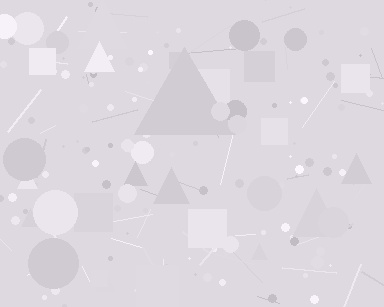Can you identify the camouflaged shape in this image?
The camouflaged shape is a triangle.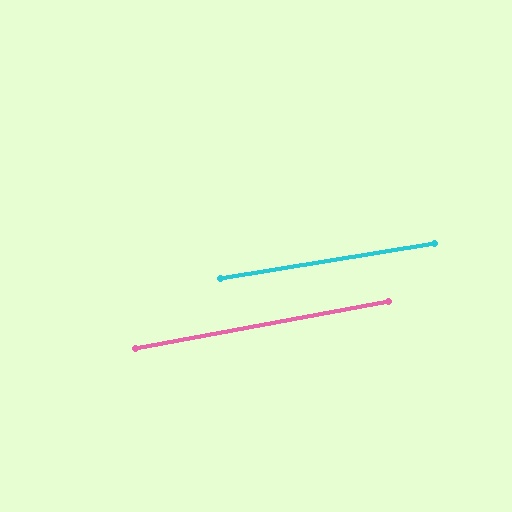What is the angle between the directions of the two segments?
Approximately 1 degree.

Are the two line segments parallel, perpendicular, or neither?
Parallel — their directions differ by only 1.0°.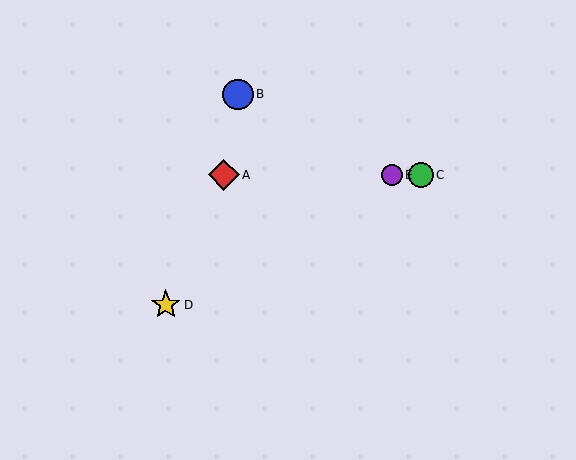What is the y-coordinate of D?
Object D is at y≈305.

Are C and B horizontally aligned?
No, C is at y≈175 and B is at y≈94.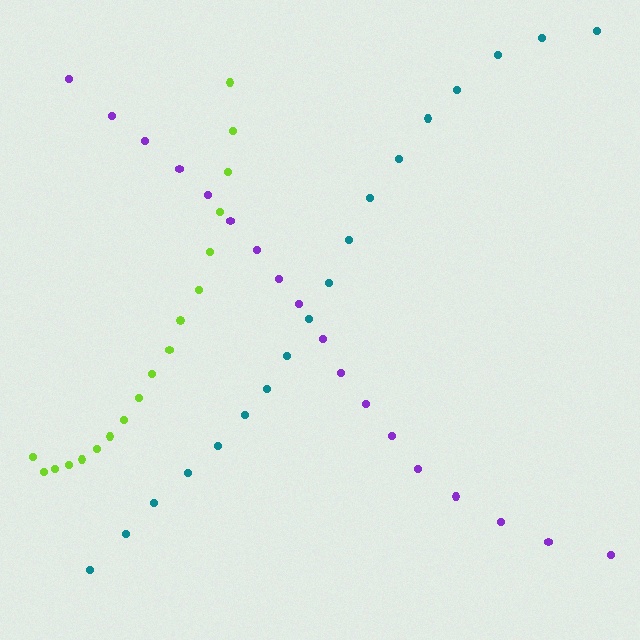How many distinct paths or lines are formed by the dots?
There are 3 distinct paths.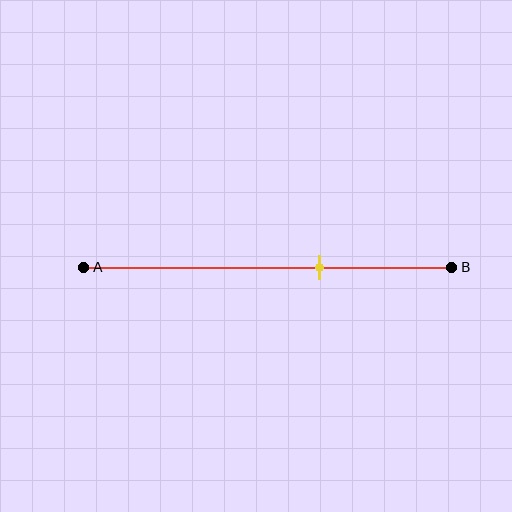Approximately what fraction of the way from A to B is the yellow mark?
The yellow mark is approximately 65% of the way from A to B.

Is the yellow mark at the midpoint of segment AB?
No, the mark is at about 65% from A, not at the 50% midpoint.